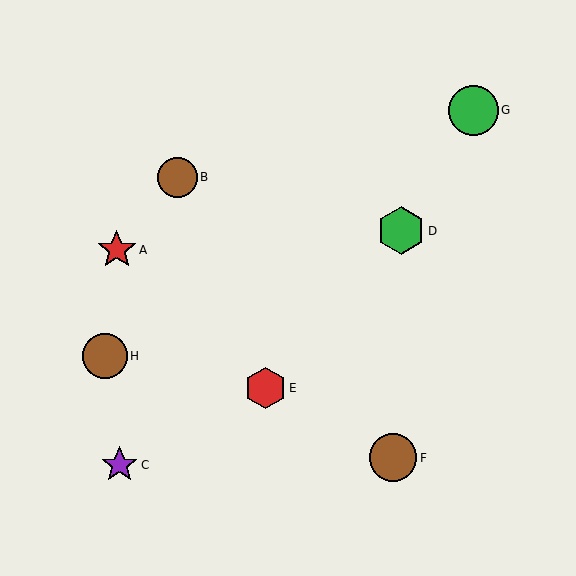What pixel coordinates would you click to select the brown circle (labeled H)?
Click at (105, 356) to select the brown circle H.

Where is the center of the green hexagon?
The center of the green hexagon is at (401, 231).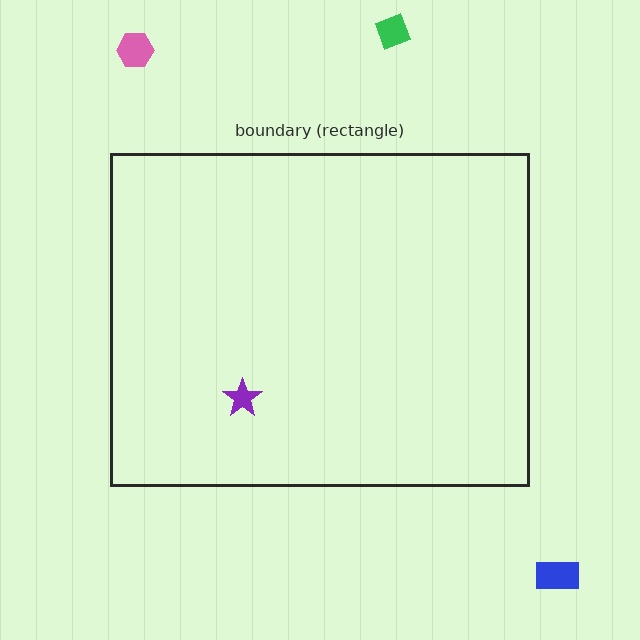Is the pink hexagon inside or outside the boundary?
Outside.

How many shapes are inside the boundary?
1 inside, 3 outside.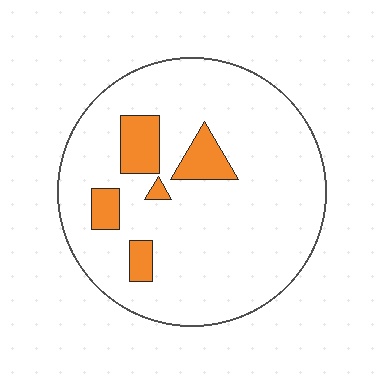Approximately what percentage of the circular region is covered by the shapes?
Approximately 10%.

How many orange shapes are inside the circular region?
5.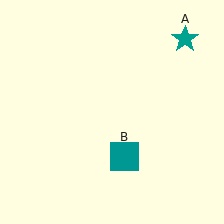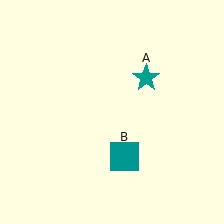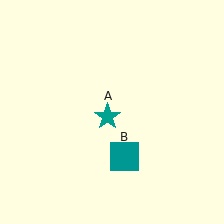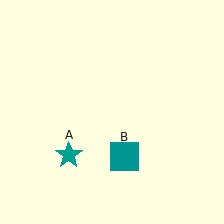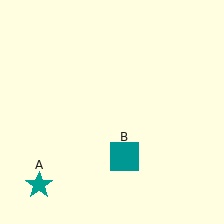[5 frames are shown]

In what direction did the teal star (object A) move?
The teal star (object A) moved down and to the left.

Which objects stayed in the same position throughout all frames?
Teal square (object B) remained stationary.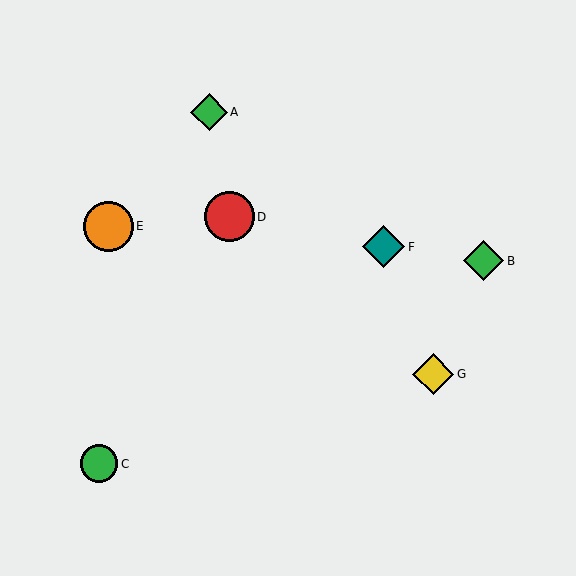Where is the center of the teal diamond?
The center of the teal diamond is at (384, 247).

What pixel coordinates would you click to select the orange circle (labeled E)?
Click at (109, 226) to select the orange circle E.